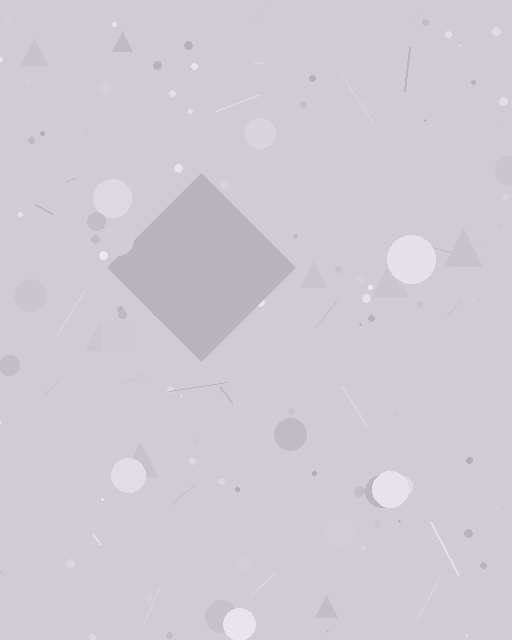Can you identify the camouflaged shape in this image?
The camouflaged shape is a diamond.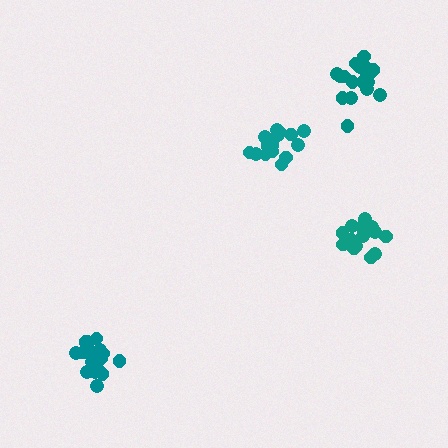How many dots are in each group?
Group 1: 21 dots, Group 2: 16 dots, Group 3: 18 dots, Group 4: 16 dots (71 total).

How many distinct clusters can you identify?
There are 4 distinct clusters.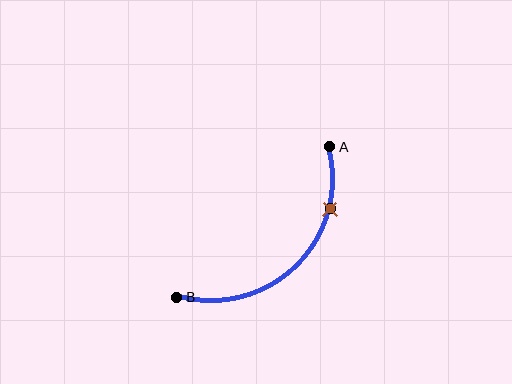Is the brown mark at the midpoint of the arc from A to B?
No. The brown mark lies on the arc but is closer to endpoint A. The arc midpoint would be at the point on the curve equidistant along the arc from both A and B.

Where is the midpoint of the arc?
The arc midpoint is the point on the curve farthest from the straight line joining A and B. It sits below and to the right of that line.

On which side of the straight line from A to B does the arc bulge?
The arc bulges below and to the right of the straight line connecting A and B.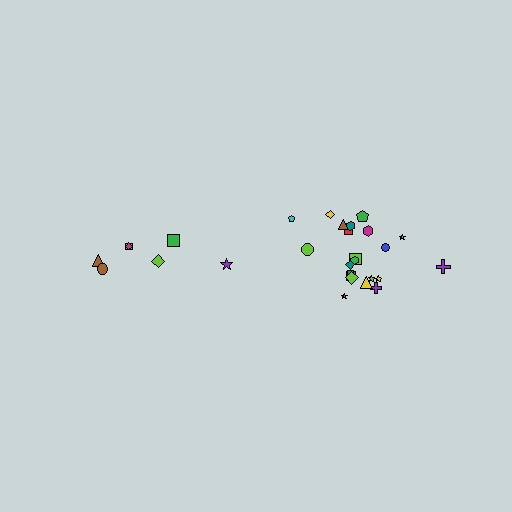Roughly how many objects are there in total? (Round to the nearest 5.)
Roughly 30 objects in total.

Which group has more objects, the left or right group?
The right group.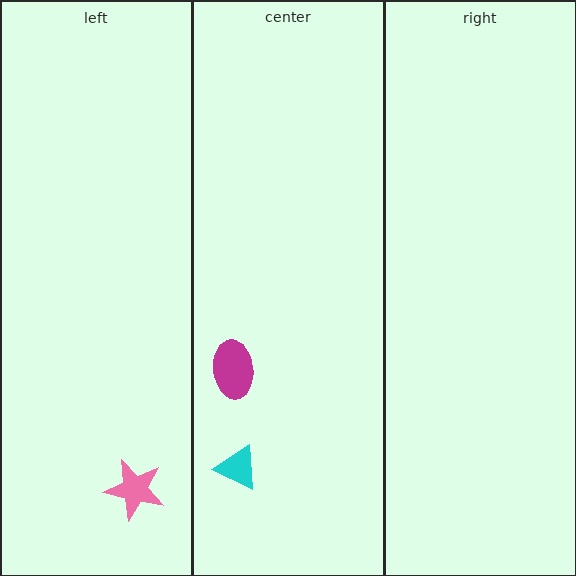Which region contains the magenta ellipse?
The center region.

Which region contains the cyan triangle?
The center region.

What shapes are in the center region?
The cyan triangle, the magenta ellipse.